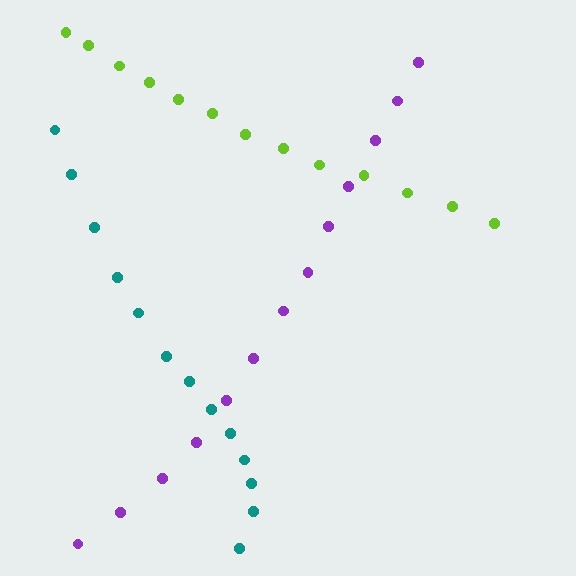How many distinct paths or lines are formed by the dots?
There are 3 distinct paths.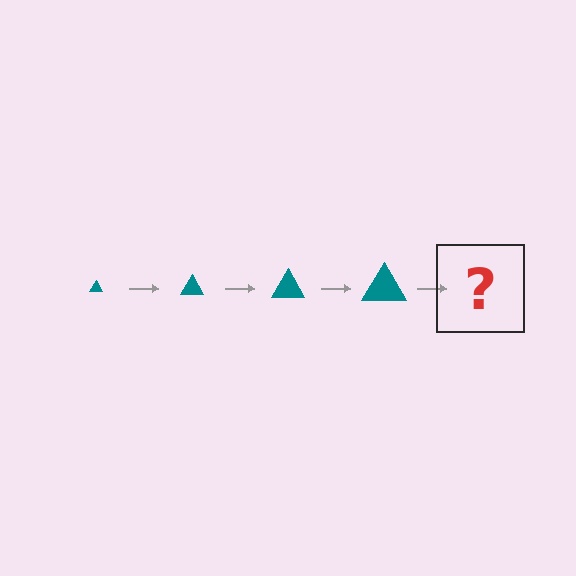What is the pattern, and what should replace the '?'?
The pattern is that the triangle gets progressively larger each step. The '?' should be a teal triangle, larger than the previous one.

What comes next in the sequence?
The next element should be a teal triangle, larger than the previous one.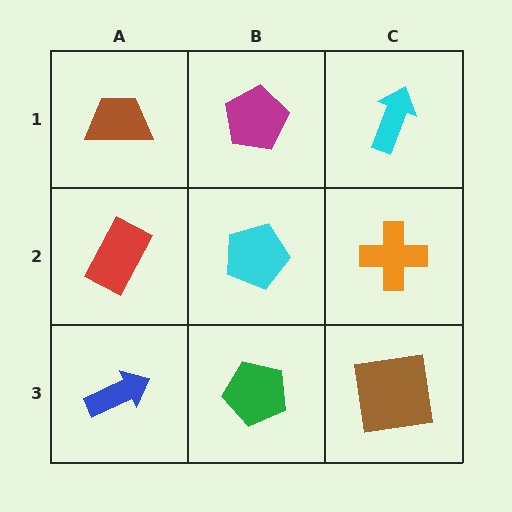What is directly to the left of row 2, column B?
A red rectangle.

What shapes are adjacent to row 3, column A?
A red rectangle (row 2, column A), a green pentagon (row 3, column B).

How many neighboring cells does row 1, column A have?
2.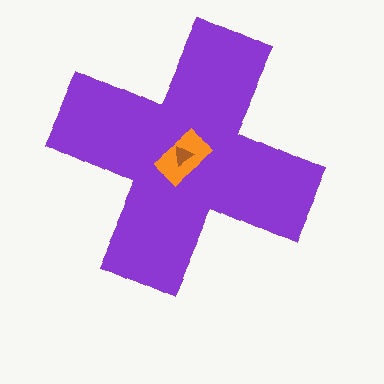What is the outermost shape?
The purple cross.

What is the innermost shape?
The brown triangle.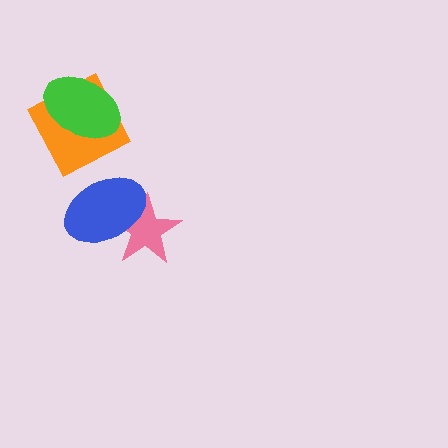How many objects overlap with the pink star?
1 object overlaps with the pink star.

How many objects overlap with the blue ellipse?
1 object overlaps with the blue ellipse.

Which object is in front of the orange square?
The green ellipse is in front of the orange square.